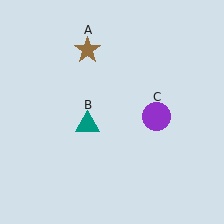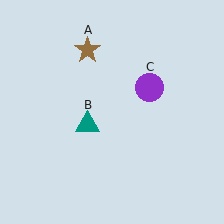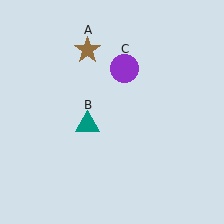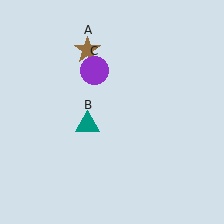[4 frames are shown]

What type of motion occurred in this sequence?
The purple circle (object C) rotated counterclockwise around the center of the scene.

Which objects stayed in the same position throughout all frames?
Brown star (object A) and teal triangle (object B) remained stationary.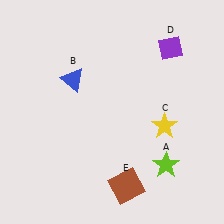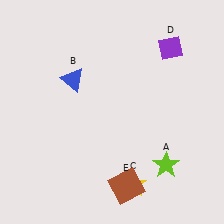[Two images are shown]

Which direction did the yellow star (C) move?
The yellow star (C) moved down.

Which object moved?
The yellow star (C) moved down.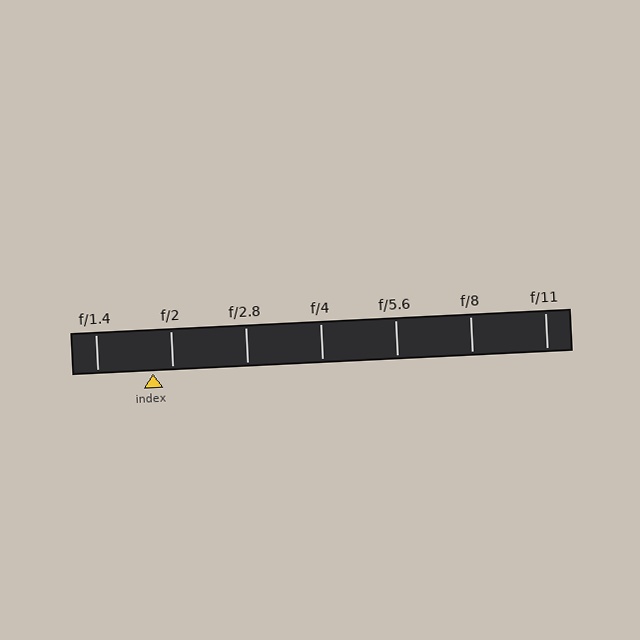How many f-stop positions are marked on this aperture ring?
There are 7 f-stop positions marked.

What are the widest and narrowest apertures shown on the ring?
The widest aperture shown is f/1.4 and the narrowest is f/11.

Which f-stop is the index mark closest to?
The index mark is closest to f/2.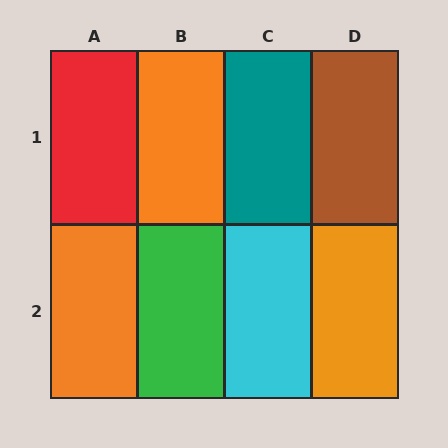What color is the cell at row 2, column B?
Green.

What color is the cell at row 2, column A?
Orange.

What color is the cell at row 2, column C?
Cyan.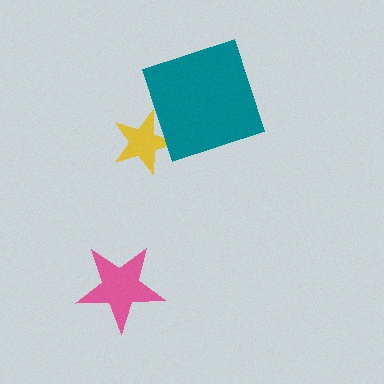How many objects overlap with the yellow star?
1 object overlaps with the yellow star.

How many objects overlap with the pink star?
0 objects overlap with the pink star.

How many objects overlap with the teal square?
1 object overlaps with the teal square.